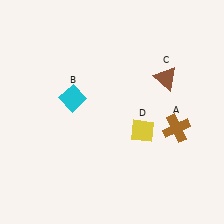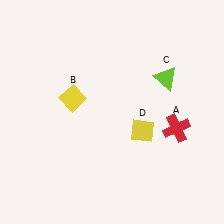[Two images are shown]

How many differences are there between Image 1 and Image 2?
There are 3 differences between the two images.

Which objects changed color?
A changed from brown to red. B changed from cyan to yellow. C changed from brown to lime.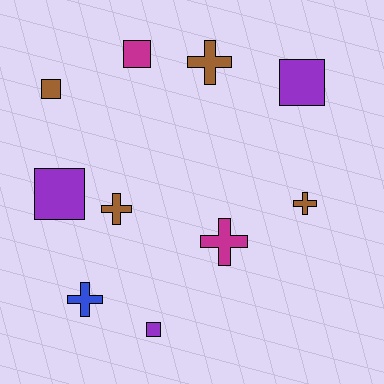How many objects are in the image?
There are 10 objects.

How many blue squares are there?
There are no blue squares.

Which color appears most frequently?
Brown, with 4 objects.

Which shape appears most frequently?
Cross, with 5 objects.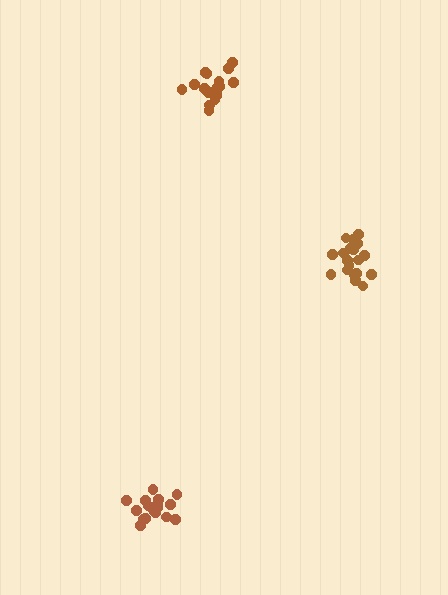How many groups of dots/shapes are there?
There are 3 groups.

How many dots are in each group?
Group 1: 19 dots, Group 2: 18 dots, Group 3: 19 dots (56 total).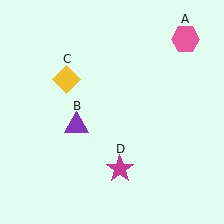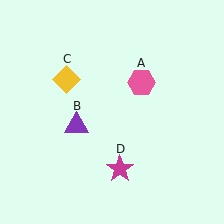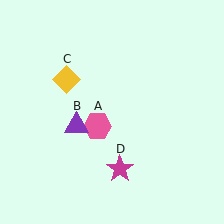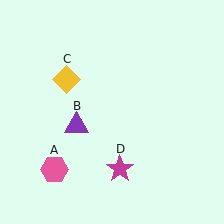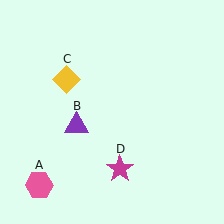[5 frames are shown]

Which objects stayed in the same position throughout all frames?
Purple triangle (object B) and yellow diamond (object C) and magenta star (object D) remained stationary.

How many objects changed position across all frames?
1 object changed position: pink hexagon (object A).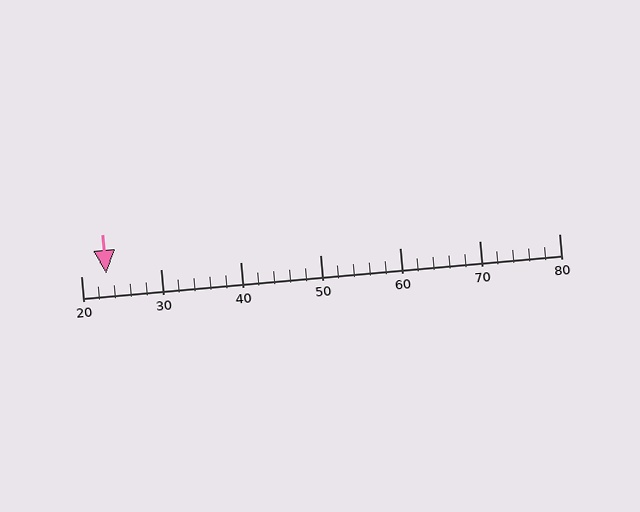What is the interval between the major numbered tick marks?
The major tick marks are spaced 10 units apart.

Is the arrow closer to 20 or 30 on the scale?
The arrow is closer to 20.